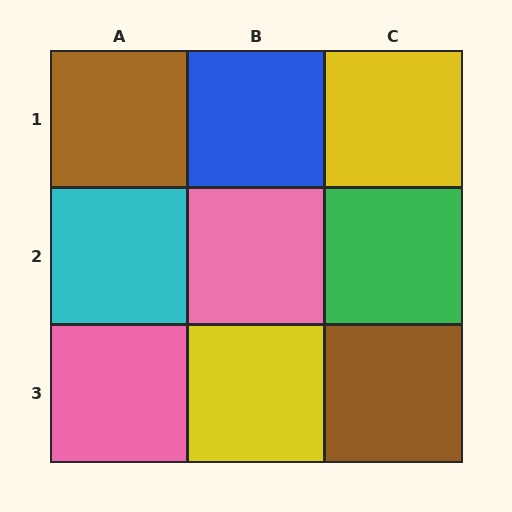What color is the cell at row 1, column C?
Yellow.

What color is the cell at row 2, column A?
Cyan.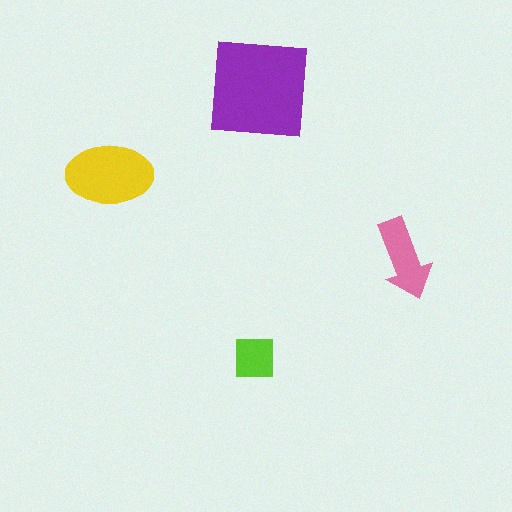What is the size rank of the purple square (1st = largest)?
1st.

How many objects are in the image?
There are 4 objects in the image.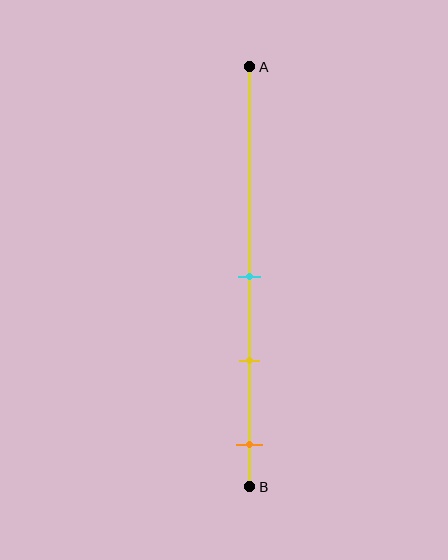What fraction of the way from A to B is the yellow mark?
The yellow mark is approximately 70% (0.7) of the way from A to B.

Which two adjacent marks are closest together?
The cyan and yellow marks are the closest adjacent pair.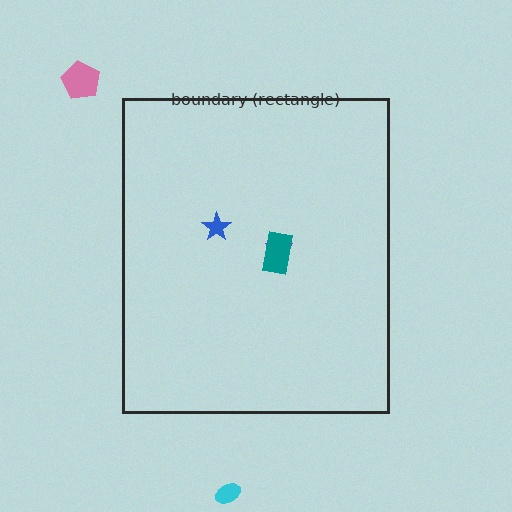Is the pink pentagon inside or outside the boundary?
Outside.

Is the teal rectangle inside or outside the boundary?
Inside.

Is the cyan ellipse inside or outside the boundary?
Outside.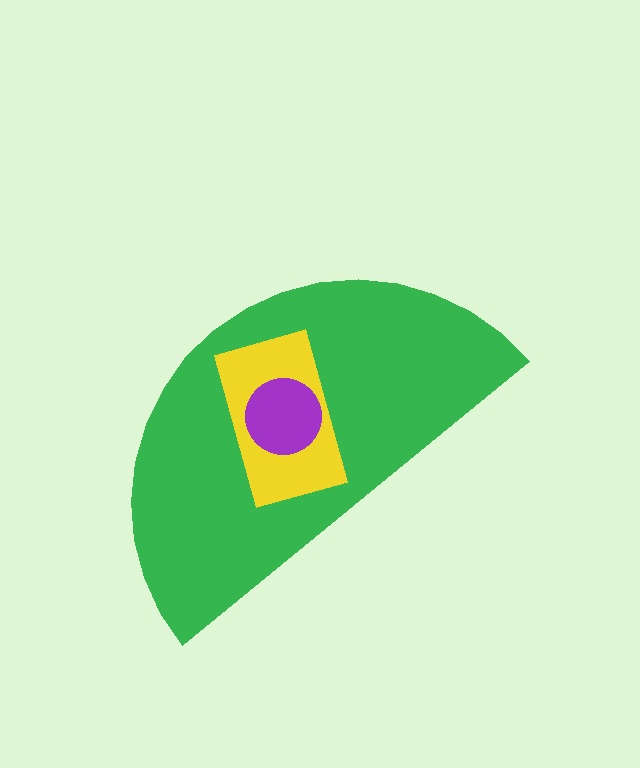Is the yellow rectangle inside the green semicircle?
Yes.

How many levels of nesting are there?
3.